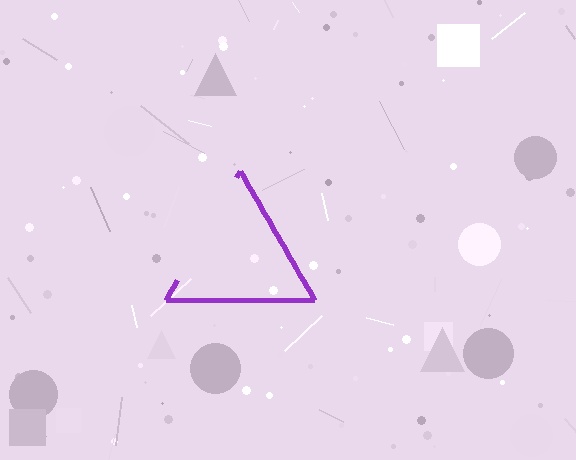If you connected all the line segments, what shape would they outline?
They would outline a triangle.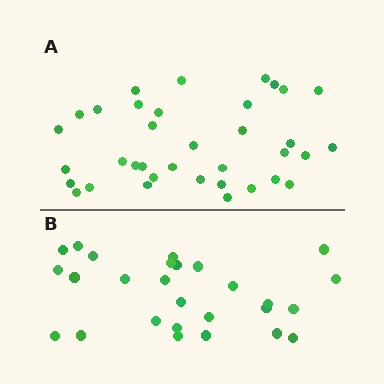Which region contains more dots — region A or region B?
Region A (the top region) has more dots.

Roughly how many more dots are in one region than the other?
Region A has roughly 8 or so more dots than region B.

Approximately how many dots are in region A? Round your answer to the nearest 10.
About 40 dots. (The exact count is 36, which rounds to 40.)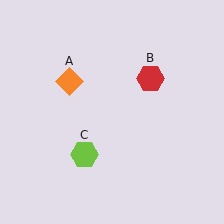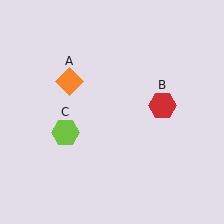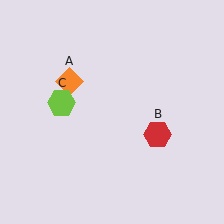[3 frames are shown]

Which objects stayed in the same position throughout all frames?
Orange diamond (object A) remained stationary.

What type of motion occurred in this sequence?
The red hexagon (object B), lime hexagon (object C) rotated clockwise around the center of the scene.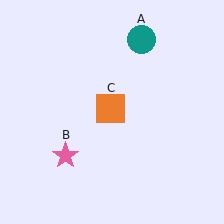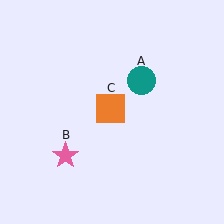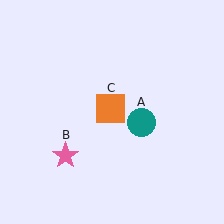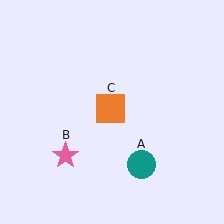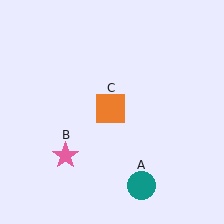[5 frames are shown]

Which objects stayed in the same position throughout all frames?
Pink star (object B) and orange square (object C) remained stationary.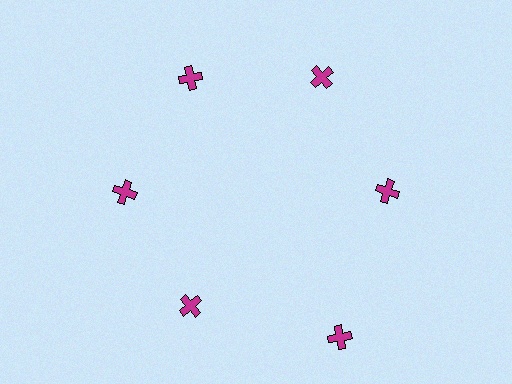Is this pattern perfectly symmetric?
No. The 6 magenta crosses are arranged in a ring, but one element near the 5 o'clock position is pushed outward from the center, breaking the 6-fold rotational symmetry.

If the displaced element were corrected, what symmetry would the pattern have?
It would have 6-fold rotational symmetry — the pattern would map onto itself every 60 degrees.